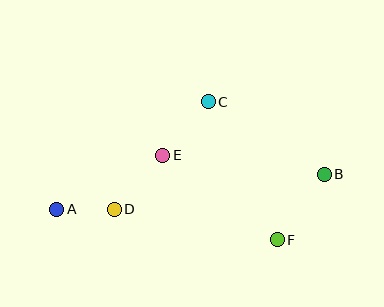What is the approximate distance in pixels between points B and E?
The distance between B and E is approximately 163 pixels.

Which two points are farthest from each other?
Points A and B are farthest from each other.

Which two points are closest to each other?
Points A and D are closest to each other.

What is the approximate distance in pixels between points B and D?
The distance between B and D is approximately 213 pixels.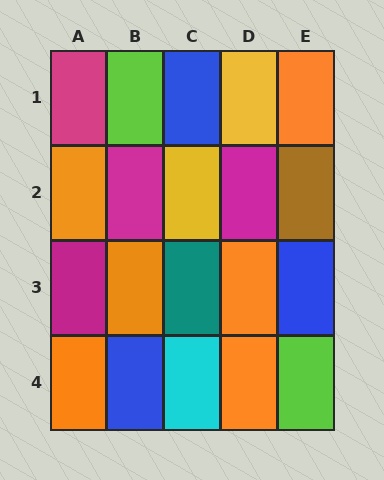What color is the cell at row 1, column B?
Lime.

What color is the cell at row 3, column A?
Magenta.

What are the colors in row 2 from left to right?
Orange, magenta, yellow, magenta, brown.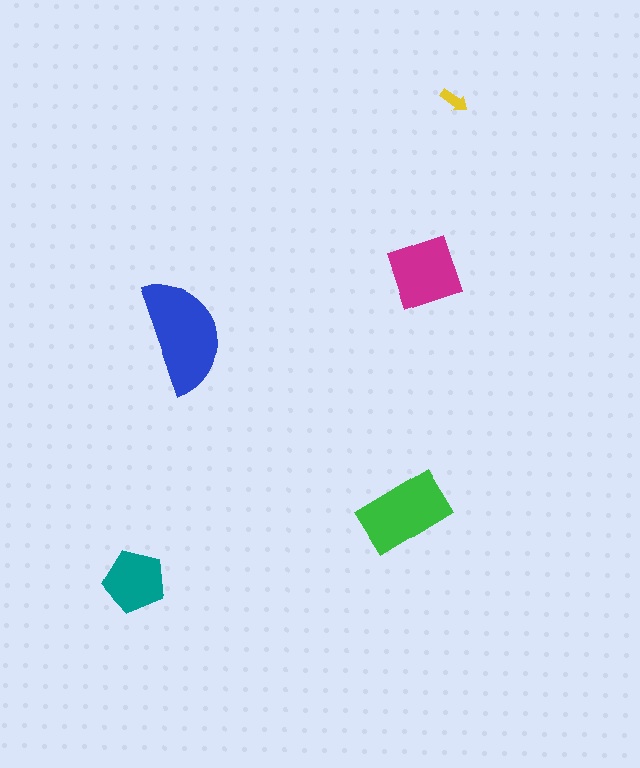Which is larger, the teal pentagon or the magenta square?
The magenta square.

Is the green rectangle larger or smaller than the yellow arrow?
Larger.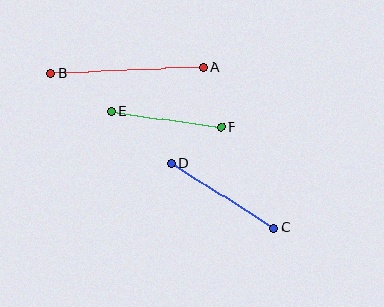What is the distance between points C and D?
The distance is approximately 121 pixels.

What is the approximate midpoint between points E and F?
The midpoint is at approximately (166, 120) pixels.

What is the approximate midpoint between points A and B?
The midpoint is at approximately (127, 70) pixels.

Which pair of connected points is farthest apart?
Points A and B are farthest apart.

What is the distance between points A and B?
The distance is approximately 153 pixels.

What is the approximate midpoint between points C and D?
The midpoint is at approximately (223, 196) pixels.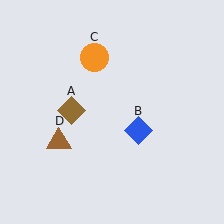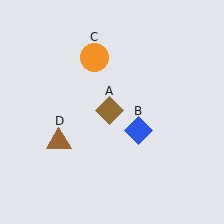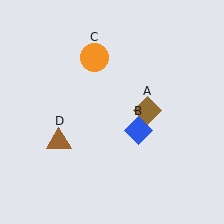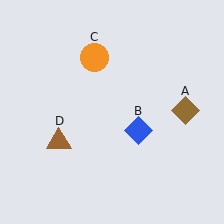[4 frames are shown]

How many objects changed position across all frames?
1 object changed position: brown diamond (object A).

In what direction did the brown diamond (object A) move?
The brown diamond (object A) moved right.